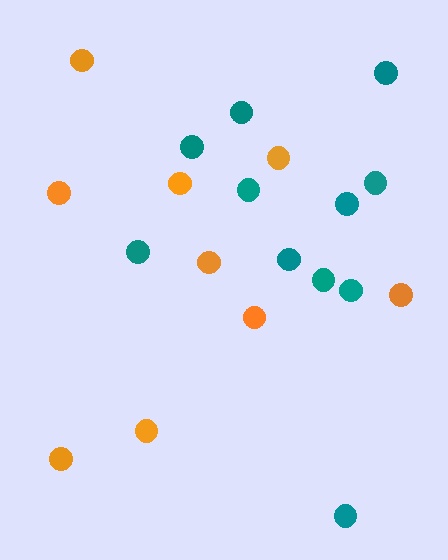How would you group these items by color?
There are 2 groups: one group of teal circles (11) and one group of orange circles (9).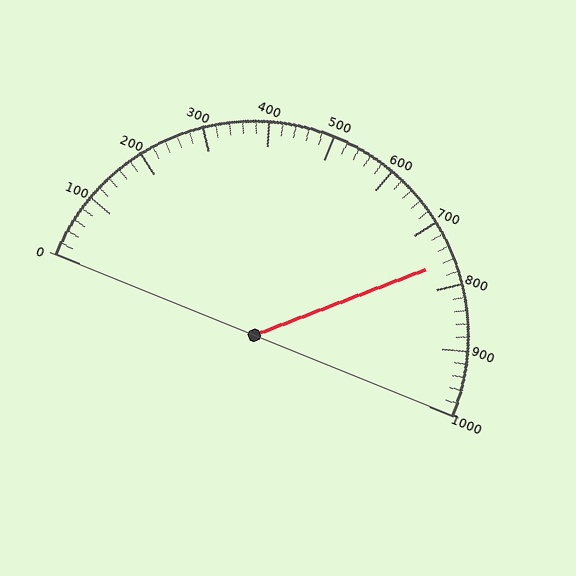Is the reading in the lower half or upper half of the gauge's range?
The reading is in the upper half of the range (0 to 1000).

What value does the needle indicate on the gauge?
The needle indicates approximately 760.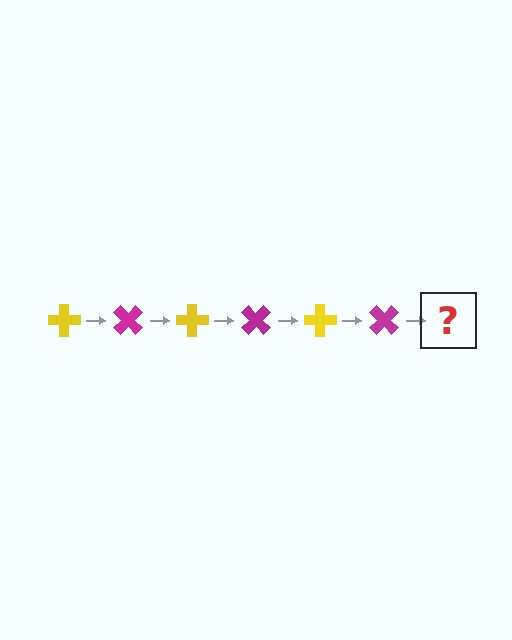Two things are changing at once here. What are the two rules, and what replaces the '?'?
The two rules are that it rotates 45 degrees each step and the color cycles through yellow and magenta. The '?' should be a yellow cross, rotated 270 degrees from the start.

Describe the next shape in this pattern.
It should be a yellow cross, rotated 270 degrees from the start.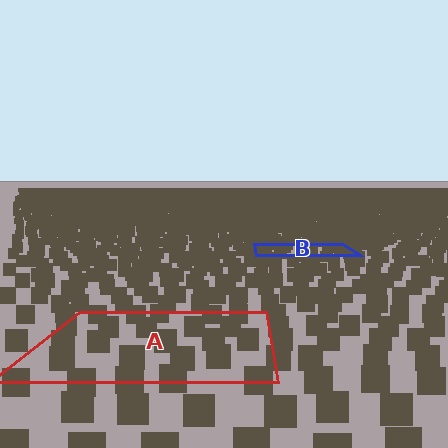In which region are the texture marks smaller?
The texture marks are smaller in region B, because it is farther away.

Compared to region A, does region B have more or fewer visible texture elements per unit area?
Region B has more texture elements per unit area — they are packed more densely because it is farther away.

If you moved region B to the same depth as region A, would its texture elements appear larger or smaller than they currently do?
They would appear larger. At a closer depth, the same texture elements are projected at a bigger on-screen size.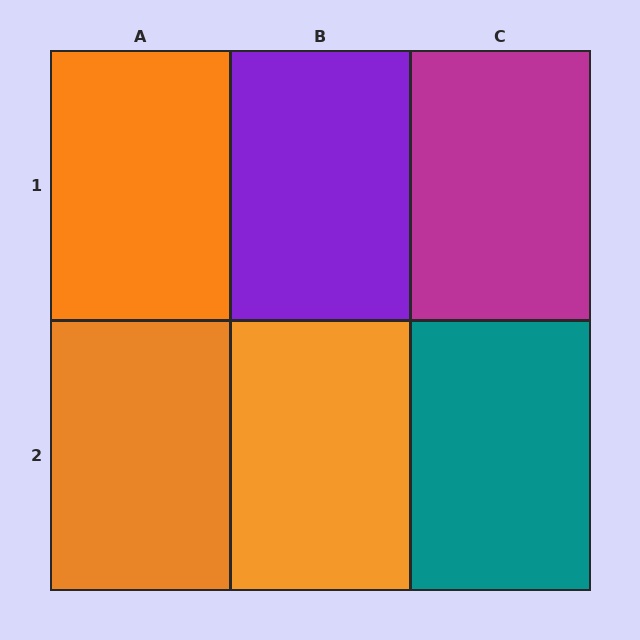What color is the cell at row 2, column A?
Orange.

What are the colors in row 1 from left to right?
Orange, purple, magenta.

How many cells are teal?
1 cell is teal.